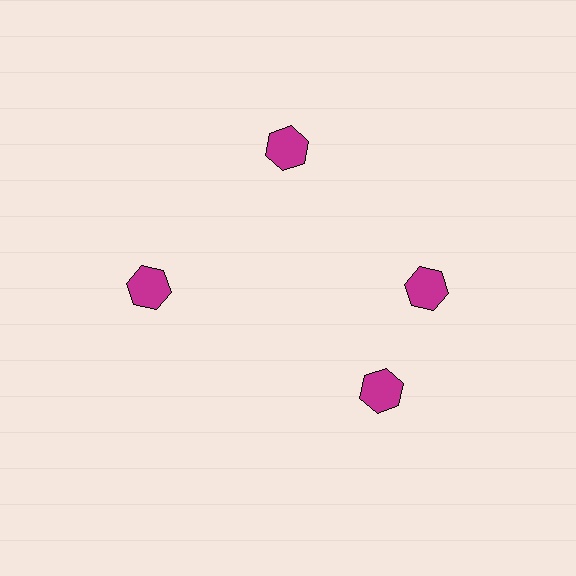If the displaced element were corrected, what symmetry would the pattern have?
It would have 4-fold rotational symmetry — the pattern would map onto itself every 90 degrees.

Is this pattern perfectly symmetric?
No. The 4 magenta hexagons are arranged in a ring, but one element near the 6 o'clock position is rotated out of alignment along the ring, breaking the 4-fold rotational symmetry.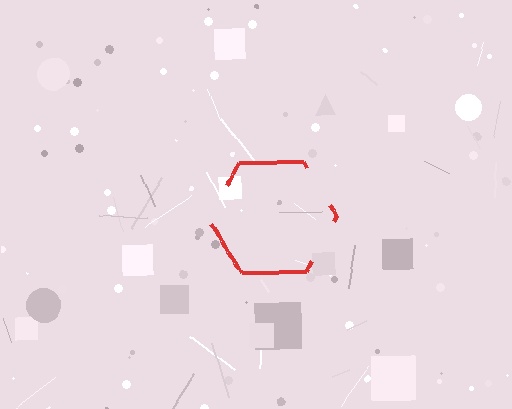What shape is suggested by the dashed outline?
The dashed outline suggests a hexagon.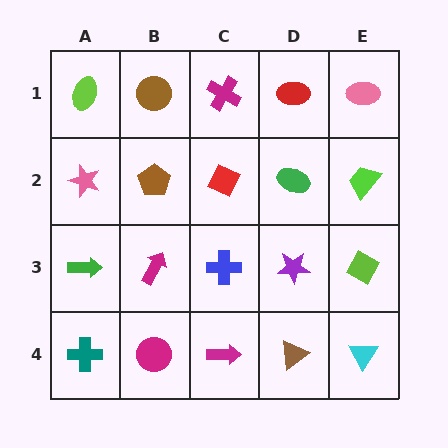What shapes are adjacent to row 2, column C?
A magenta cross (row 1, column C), a blue cross (row 3, column C), a brown pentagon (row 2, column B), a green ellipse (row 2, column D).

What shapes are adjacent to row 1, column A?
A pink star (row 2, column A), a brown circle (row 1, column B).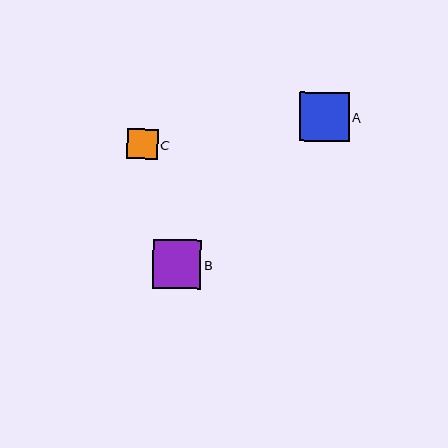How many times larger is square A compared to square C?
Square A is approximately 1.6 times the size of square C.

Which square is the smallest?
Square C is the smallest with a size of approximately 31 pixels.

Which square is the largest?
Square A is the largest with a size of approximately 49 pixels.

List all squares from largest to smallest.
From largest to smallest: A, B, C.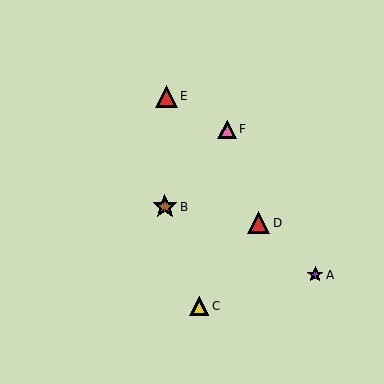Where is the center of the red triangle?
The center of the red triangle is at (166, 96).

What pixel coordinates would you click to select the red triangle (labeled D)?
Click at (259, 223) to select the red triangle D.